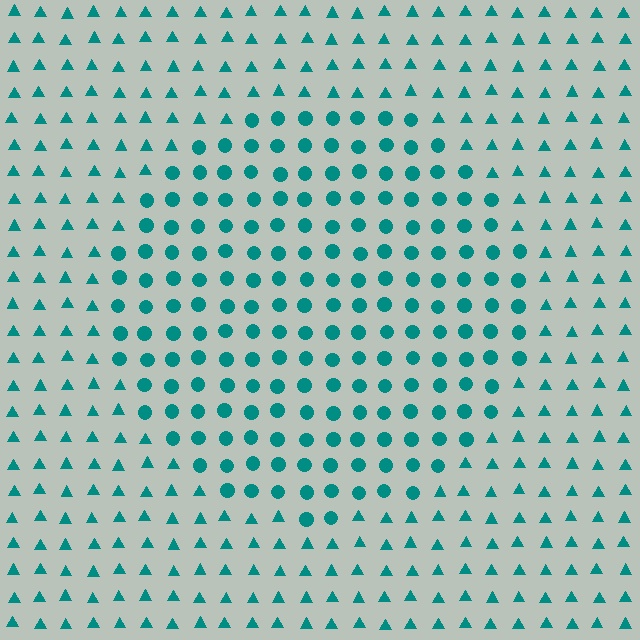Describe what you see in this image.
The image is filled with small teal elements arranged in a uniform grid. A circle-shaped region contains circles, while the surrounding area contains triangles. The boundary is defined purely by the change in element shape.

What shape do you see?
I see a circle.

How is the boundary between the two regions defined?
The boundary is defined by a change in element shape: circles inside vs. triangles outside. All elements share the same color and spacing.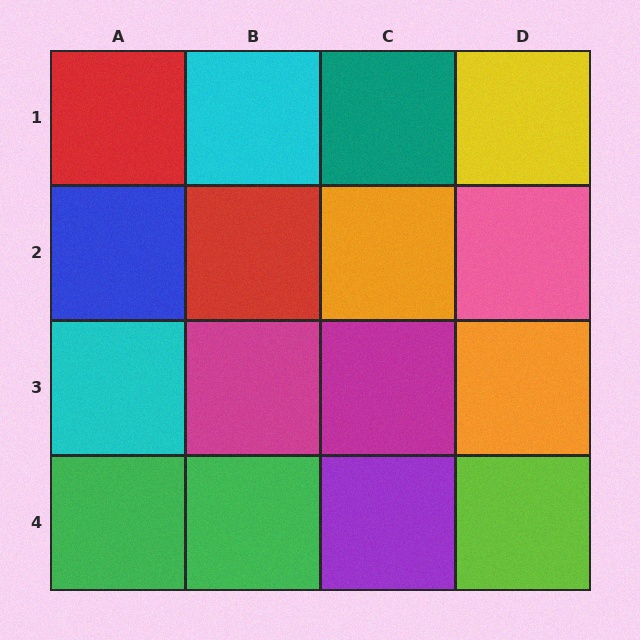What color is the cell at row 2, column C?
Orange.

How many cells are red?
2 cells are red.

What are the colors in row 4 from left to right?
Green, green, purple, lime.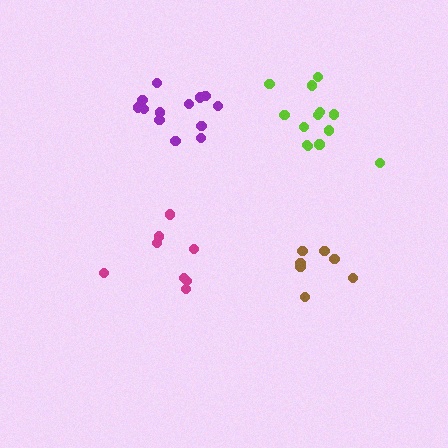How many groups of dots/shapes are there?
There are 4 groups.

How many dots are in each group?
Group 1: 13 dots, Group 2: 7 dots, Group 3: 8 dots, Group 4: 13 dots (41 total).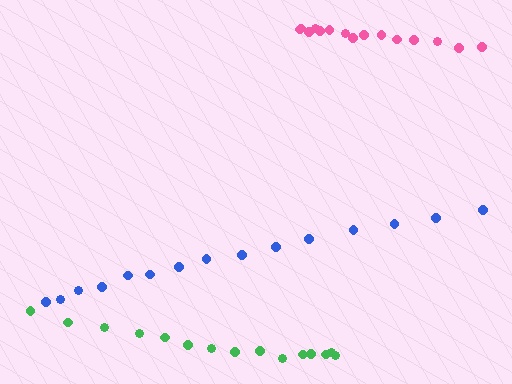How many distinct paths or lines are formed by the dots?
There are 3 distinct paths.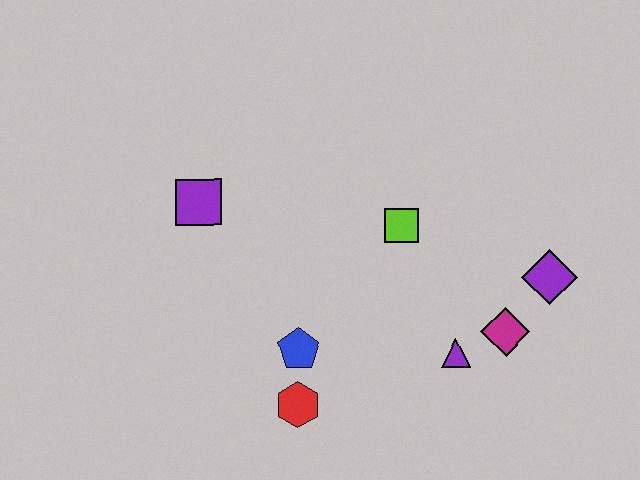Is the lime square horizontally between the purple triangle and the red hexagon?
Yes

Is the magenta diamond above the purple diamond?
No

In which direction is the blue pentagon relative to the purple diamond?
The blue pentagon is to the left of the purple diamond.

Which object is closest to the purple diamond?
The magenta diamond is closest to the purple diamond.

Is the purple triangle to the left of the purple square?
No